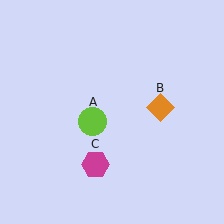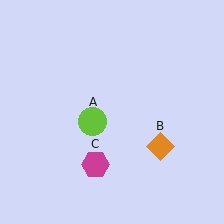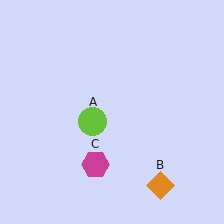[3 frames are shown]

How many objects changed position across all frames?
1 object changed position: orange diamond (object B).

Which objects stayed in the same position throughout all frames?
Lime circle (object A) and magenta hexagon (object C) remained stationary.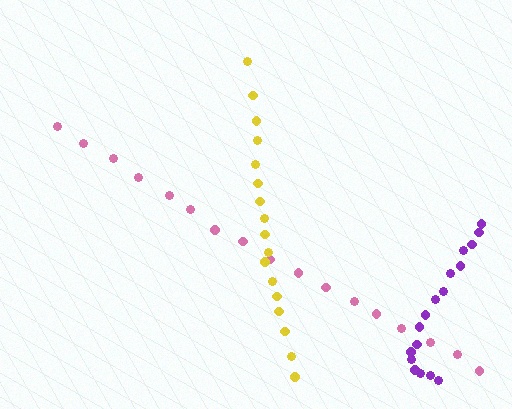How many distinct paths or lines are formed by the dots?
There are 3 distinct paths.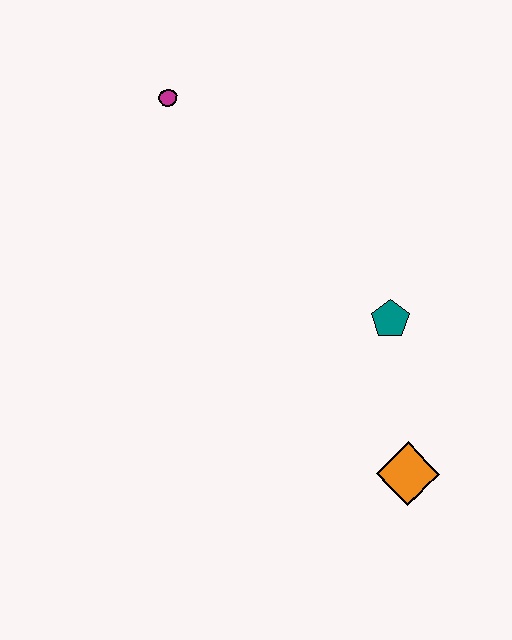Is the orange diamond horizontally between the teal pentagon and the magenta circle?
No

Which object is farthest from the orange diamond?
The magenta circle is farthest from the orange diamond.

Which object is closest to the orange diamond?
The teal pentagon is closest to the orange diamond.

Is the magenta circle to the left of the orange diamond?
Yes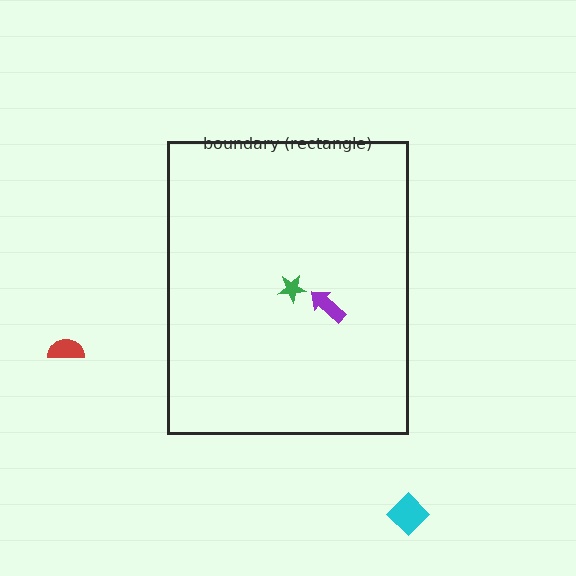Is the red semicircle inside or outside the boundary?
Outside.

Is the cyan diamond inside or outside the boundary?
Outside.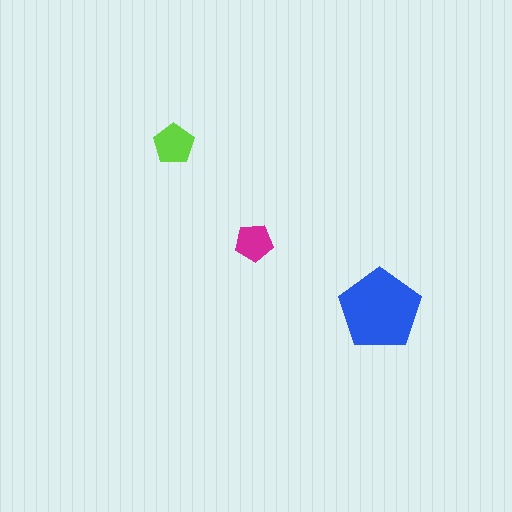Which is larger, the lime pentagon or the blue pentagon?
The blue one.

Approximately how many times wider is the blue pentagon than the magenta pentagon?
About 2 times wider.